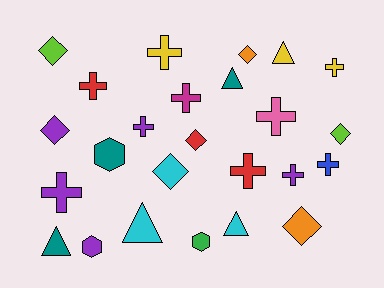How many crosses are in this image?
There are 10 crosses.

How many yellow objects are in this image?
There are 3 yellow objects.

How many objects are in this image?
There are 25 objects.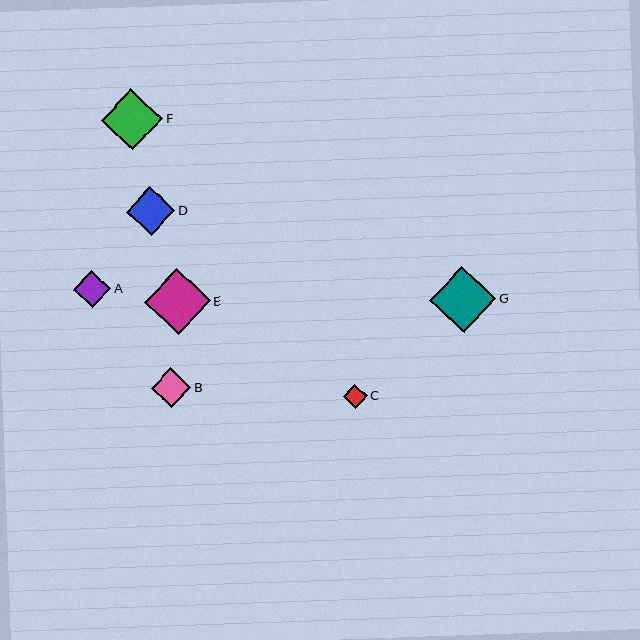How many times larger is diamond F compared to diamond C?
Diamond F is approximately 2.5 times the size of diamond C.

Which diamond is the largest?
Diamond G is the largest with a size of approximately 66 pixels.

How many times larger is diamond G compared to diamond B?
Diamond G is approximately 1.7 times the size of diamond B.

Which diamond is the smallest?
Diamond C is the smallest with a size of approximately 24 pixels.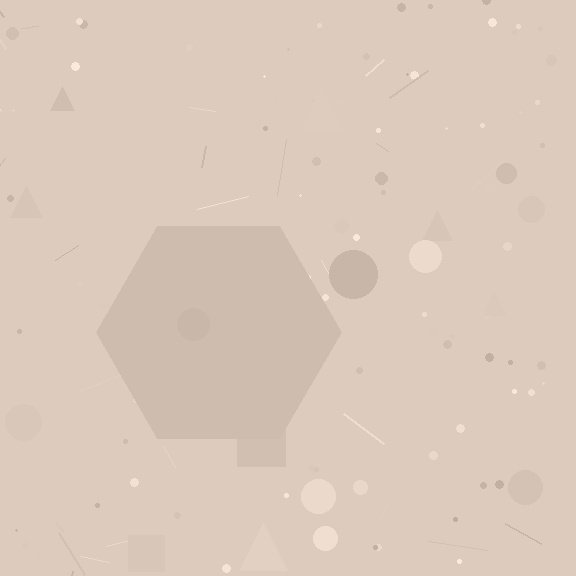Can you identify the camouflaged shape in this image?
The camouflaged shape is a hexagon.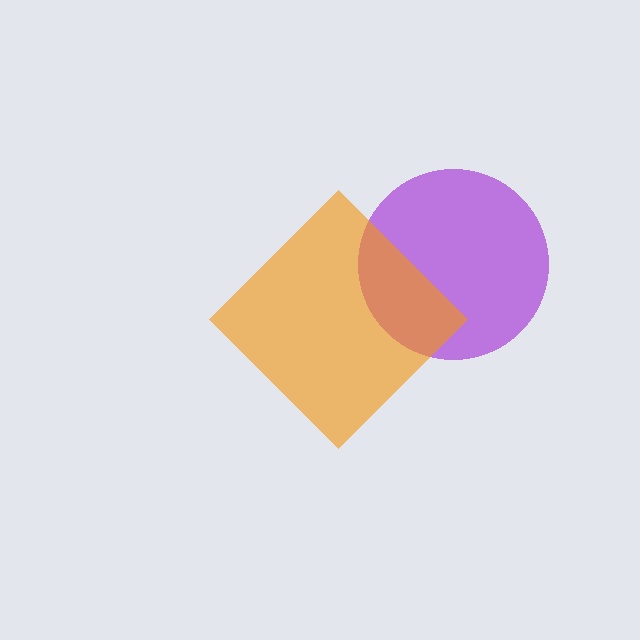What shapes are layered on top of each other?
The layered shapes are: a purple circle, an orange diamond.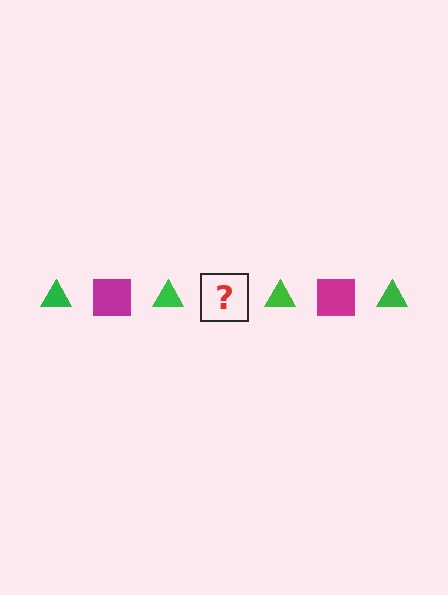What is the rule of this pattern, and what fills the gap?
The rule is that the pattern alternates between green triangle and magenta square. The gap should be filled with a magenta square.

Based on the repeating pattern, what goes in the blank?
The blank should be a magenta square.